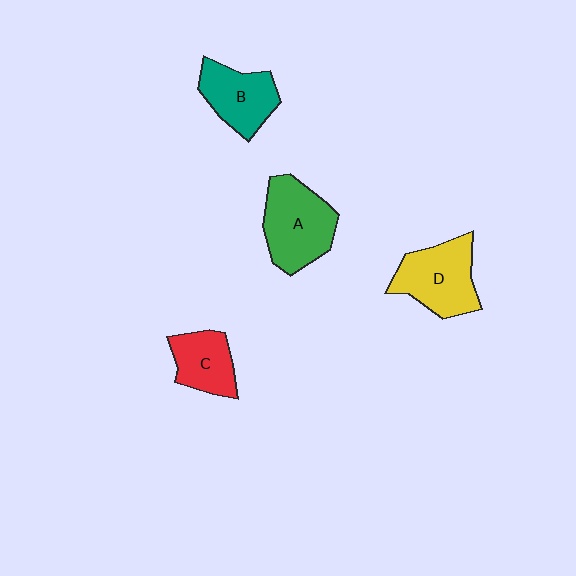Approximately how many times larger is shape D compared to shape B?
Approximately 1.2 times.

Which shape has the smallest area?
Shape C (red).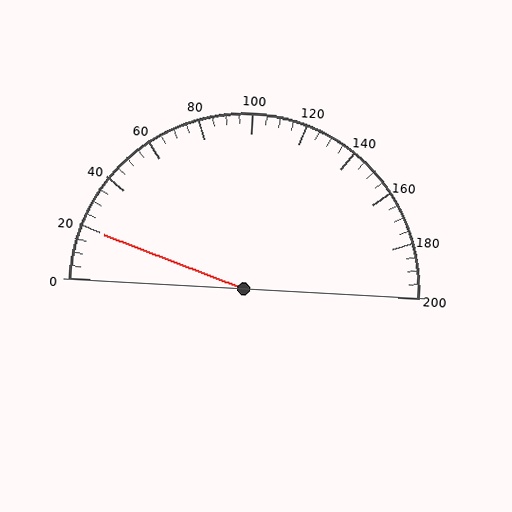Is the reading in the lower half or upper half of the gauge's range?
The reading is in the lower half of the range (0 to 200).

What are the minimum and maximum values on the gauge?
The gauge ranges from 0 to 200.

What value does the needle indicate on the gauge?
The needle indicates approximately 20.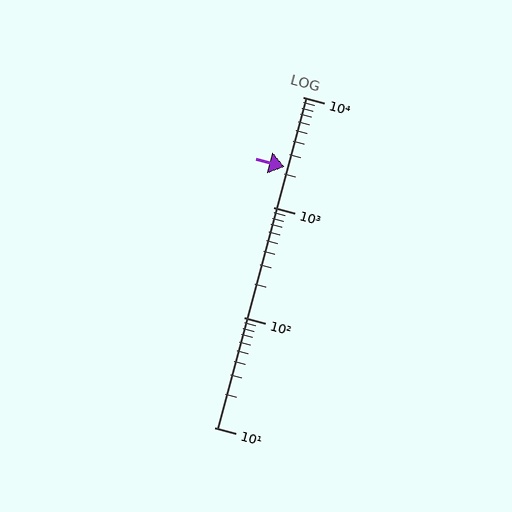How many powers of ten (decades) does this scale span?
The scale spans 3 decades, from 10 to 10000.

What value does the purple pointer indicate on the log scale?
The pointer indicates approximately 2300.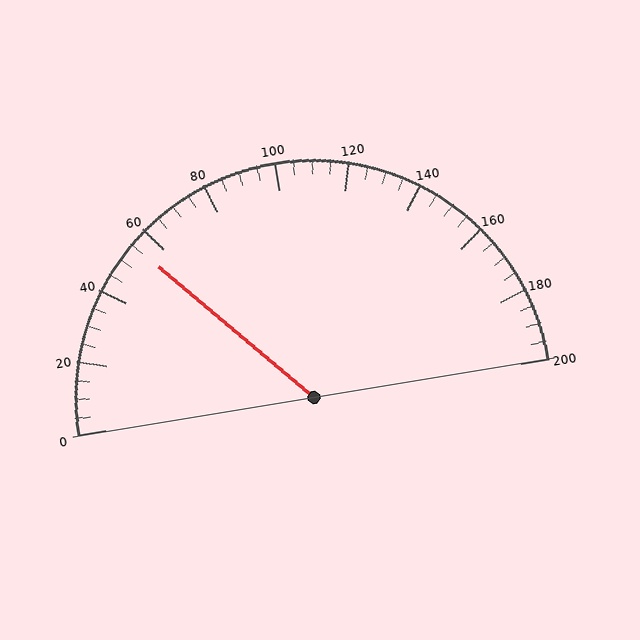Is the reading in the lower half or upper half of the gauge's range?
The reading is in the lower half of the range (0 to 200).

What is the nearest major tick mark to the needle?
The nearest major tick mark is 60.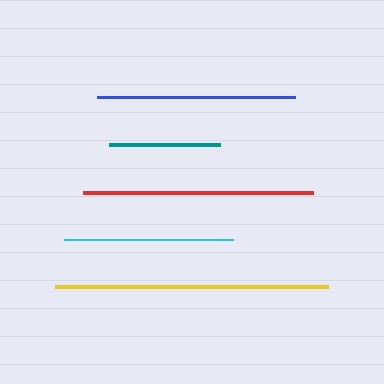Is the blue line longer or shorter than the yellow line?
The yellow line is longer than the blue line.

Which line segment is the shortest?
The teal line is the shortest at approximately 111 pixels.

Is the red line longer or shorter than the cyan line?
The red line is longer than the cyan line.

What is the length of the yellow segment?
The yellow segment is approximately 273 pixels long.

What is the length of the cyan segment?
The cyan segment is approximately 169 pixels long.